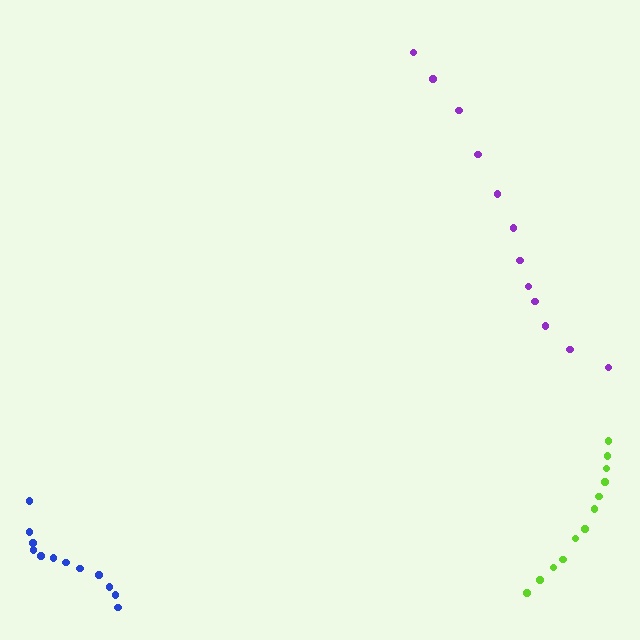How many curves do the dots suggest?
There are 3 distinct paths.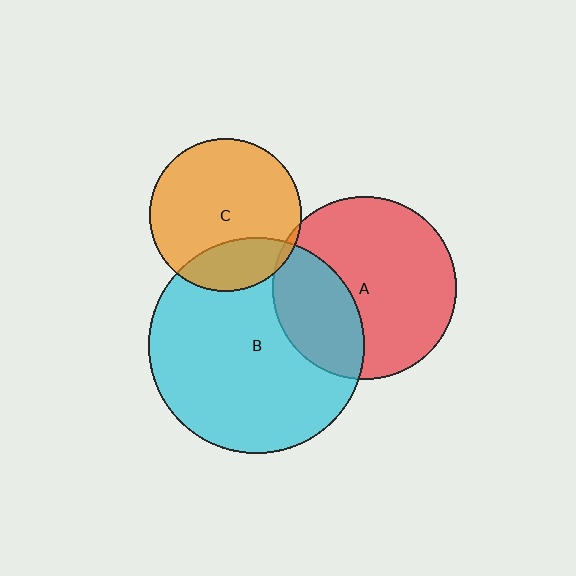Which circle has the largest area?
Circle B (cyan).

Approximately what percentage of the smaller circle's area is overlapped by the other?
Approximately 5%.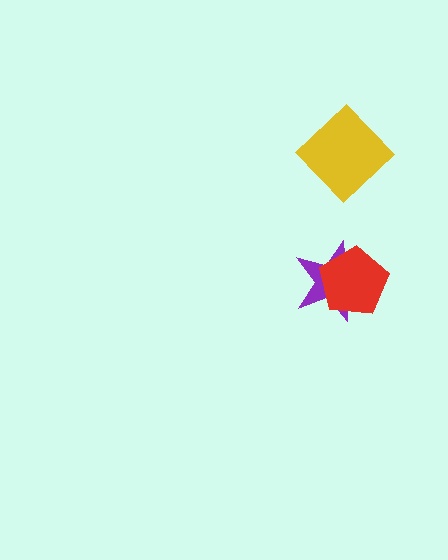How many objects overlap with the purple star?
1 object overlaps with the purple star.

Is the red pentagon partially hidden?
No, no other shape covers it.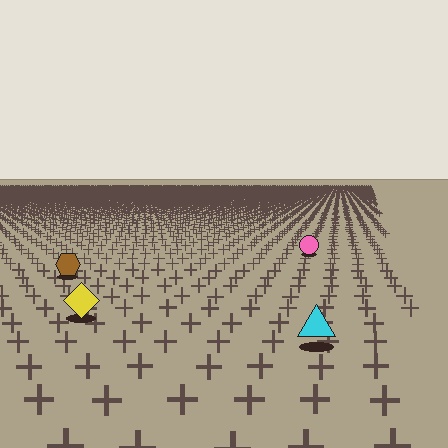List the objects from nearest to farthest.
From nearest to farthest: the cyan triangle, the yellow diamond, the brown hexagon, the pink circle.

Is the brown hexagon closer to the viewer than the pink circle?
Yes. The brown hexagon is closer — you can tell from the texture gradient: the ground texture is coarser near it.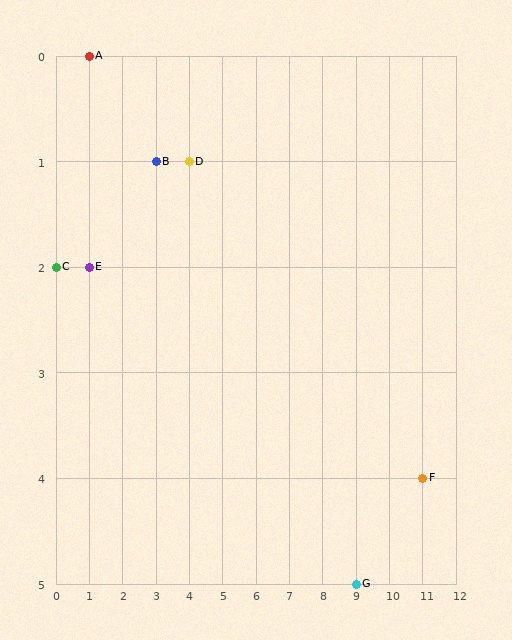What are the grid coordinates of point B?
Point B is at grid coordinates (3, 1).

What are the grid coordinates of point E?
Point E is at grid coordinates (1, 2).